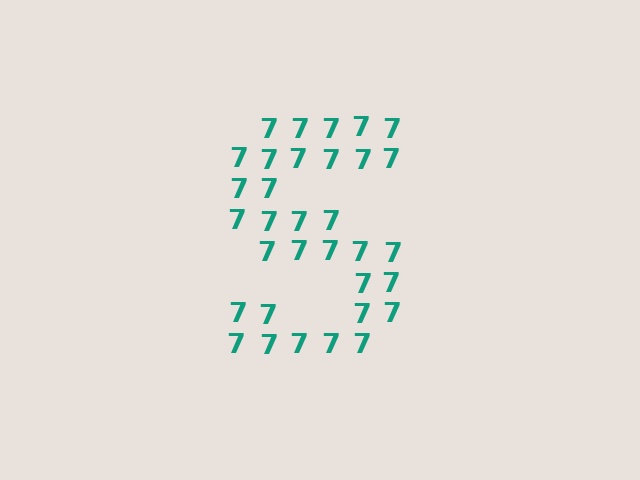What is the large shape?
The large shape is the letter S.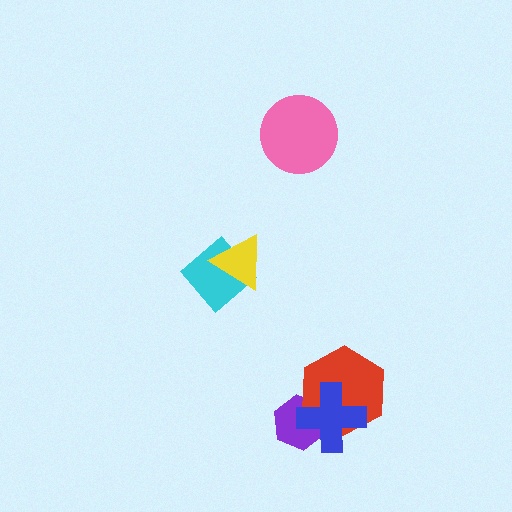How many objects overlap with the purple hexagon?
2 objects overlap with the purple hexagon.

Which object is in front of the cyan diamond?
The yellow triangle is in front of the cyan diamond.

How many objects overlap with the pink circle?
0 objects overlap with the pink circle.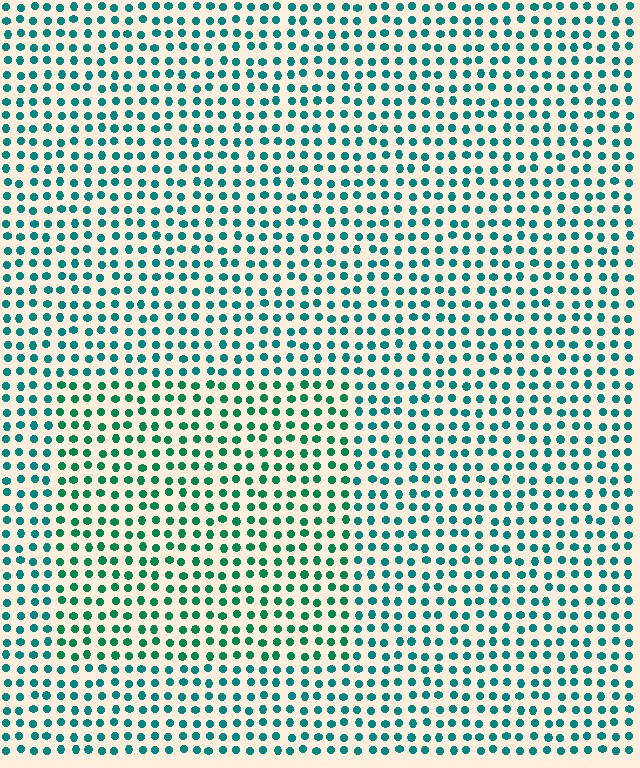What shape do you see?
I see a rectangle.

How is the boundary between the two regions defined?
The boundary is defined purely by a slight shift in hue (about 24 degrees). Spacing, size, and orientation are identical on both sides.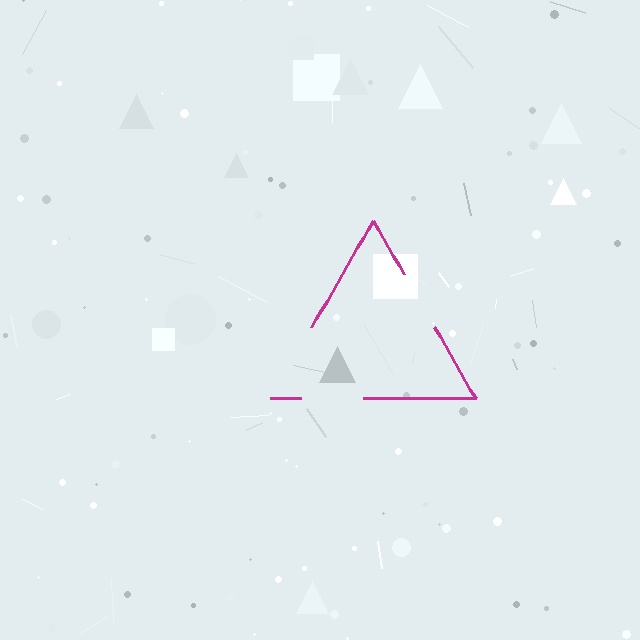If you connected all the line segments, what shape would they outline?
They would outline a triangle.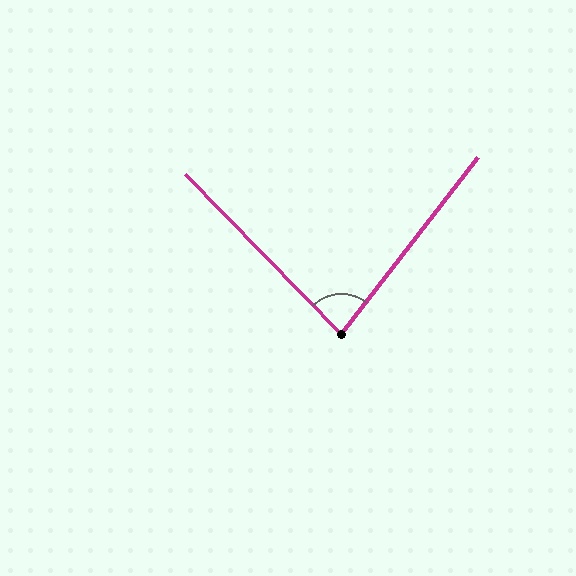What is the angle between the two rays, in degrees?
Approximately 82 degrees.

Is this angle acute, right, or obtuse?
It is acute.